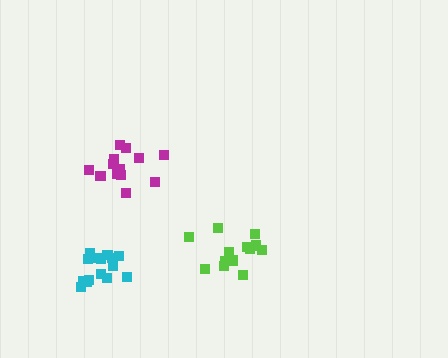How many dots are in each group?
Group 1: 13 dots, Group 2: 14 dots, Group 3: 15 dots (42 total).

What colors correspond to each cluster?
The clusters are colored: magenta, lime, cyan.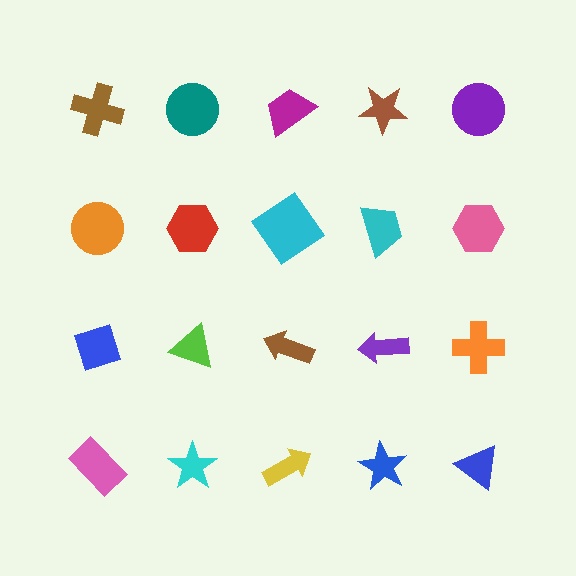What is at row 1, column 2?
A teal circle.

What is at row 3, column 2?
A lime triangle.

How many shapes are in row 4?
5 shapes.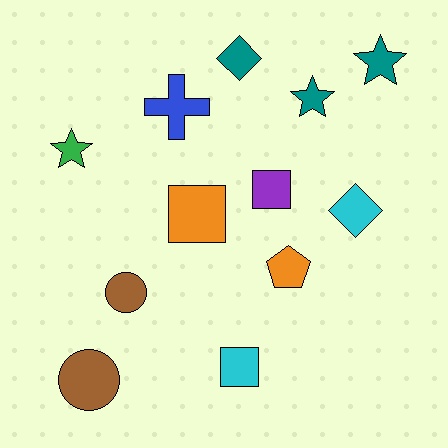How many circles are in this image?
There are 2 circles.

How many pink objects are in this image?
There are no pink objects.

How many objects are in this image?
There are 12 objects.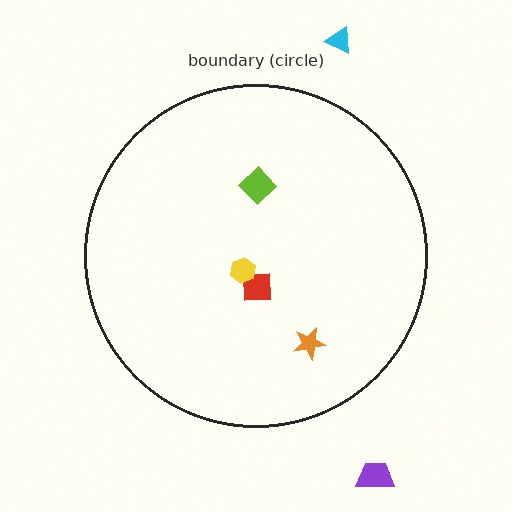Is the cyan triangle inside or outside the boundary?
Outside.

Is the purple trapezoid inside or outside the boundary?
Outside.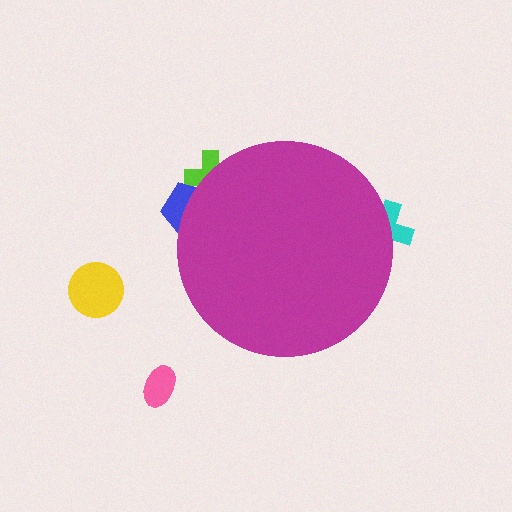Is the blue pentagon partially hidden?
Yes, the blue pentagon is partially hidden behind the magenta circle.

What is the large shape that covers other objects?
A magenta circle.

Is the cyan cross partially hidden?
Yes, the cyan cross is partially hidden behind the magenta circle.